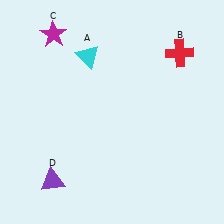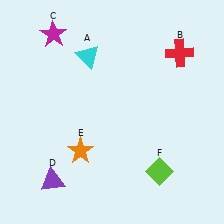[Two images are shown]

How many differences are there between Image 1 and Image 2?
There are 2 differences between the two images.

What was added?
An orange star (E), a lime diamond (F) were added in Image 2.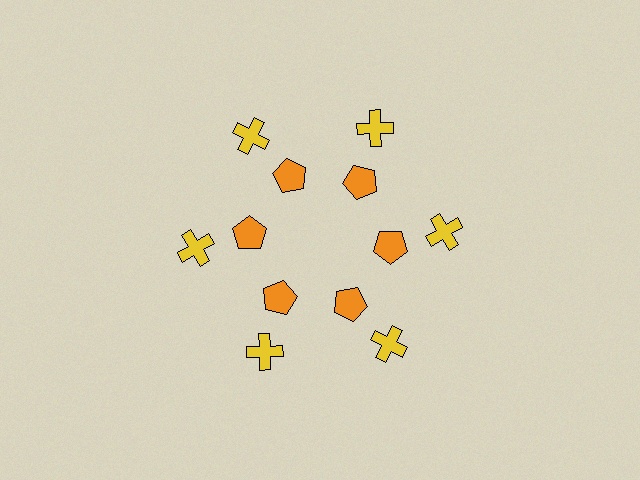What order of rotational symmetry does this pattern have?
This pattern has 6-fold rotational symmetry.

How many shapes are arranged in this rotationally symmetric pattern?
There are 12 shapes, arranged in 6 groups of 2.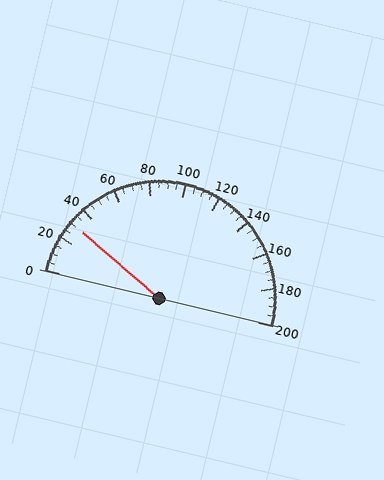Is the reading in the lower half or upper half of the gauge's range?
The reading is in the lower half of the range (0 to 200).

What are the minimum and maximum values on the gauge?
The gauge ranges from 0 to 200.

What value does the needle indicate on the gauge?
The needle indicates approximately 30.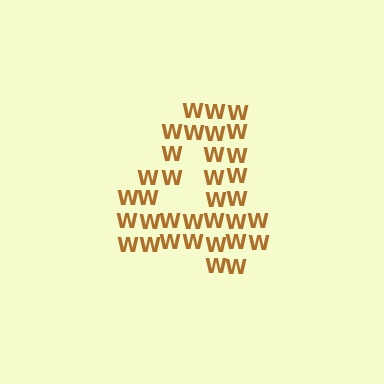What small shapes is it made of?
It is made of small letter W's.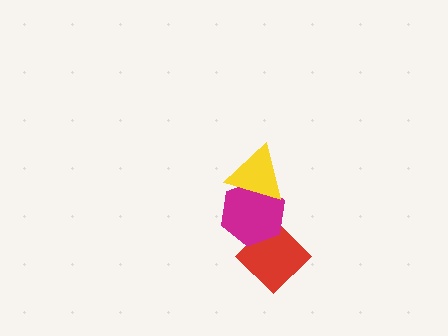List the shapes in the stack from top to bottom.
From top to bottom: the yellow triangle, the magenta hexagon, the red diamond.